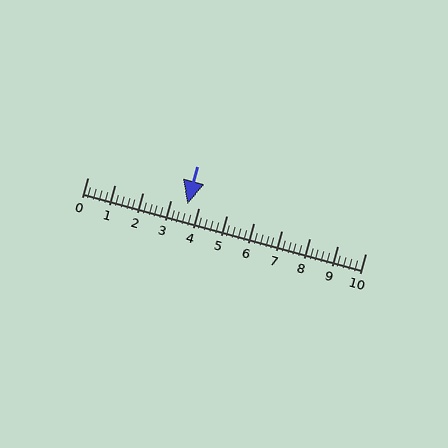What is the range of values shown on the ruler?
The ruler shows values from 0 to 10.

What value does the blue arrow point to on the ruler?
The blue arrow points to approximately 3.6.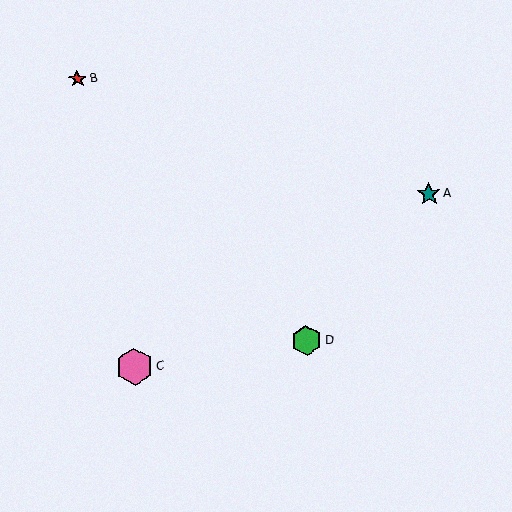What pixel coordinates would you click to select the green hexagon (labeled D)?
Click at (307, 341) to select the green hexagon D.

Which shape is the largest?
The pink hexagon (labeled C) is the largest.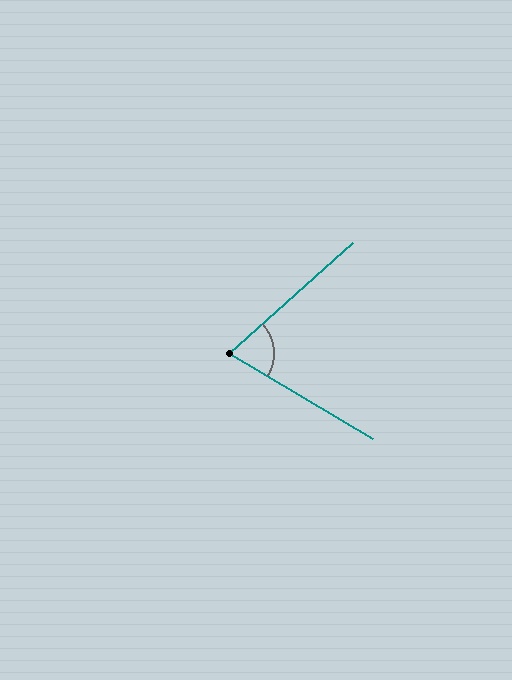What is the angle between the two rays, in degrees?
Approximately 73 degrees.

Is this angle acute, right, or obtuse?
It is acute.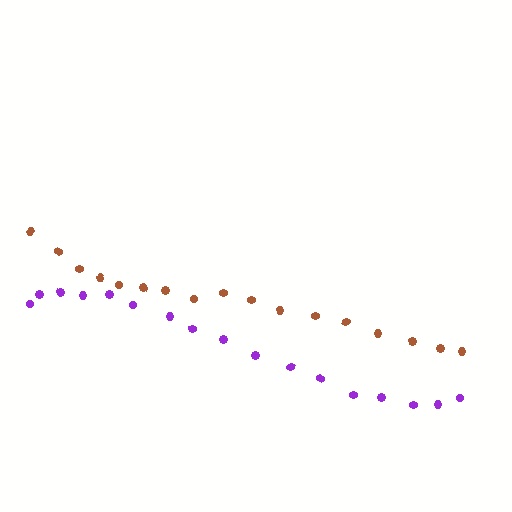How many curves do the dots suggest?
There are 2 distinct paths.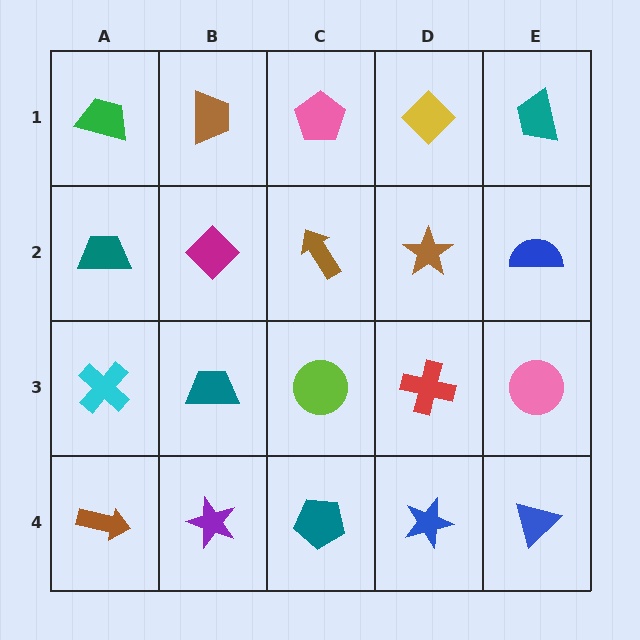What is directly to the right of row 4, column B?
A teal pentagon.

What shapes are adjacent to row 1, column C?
A brown arrow (row 2, column C), a brown trapezoid (row 1, column B), a yellow diamond (row 1, column D).